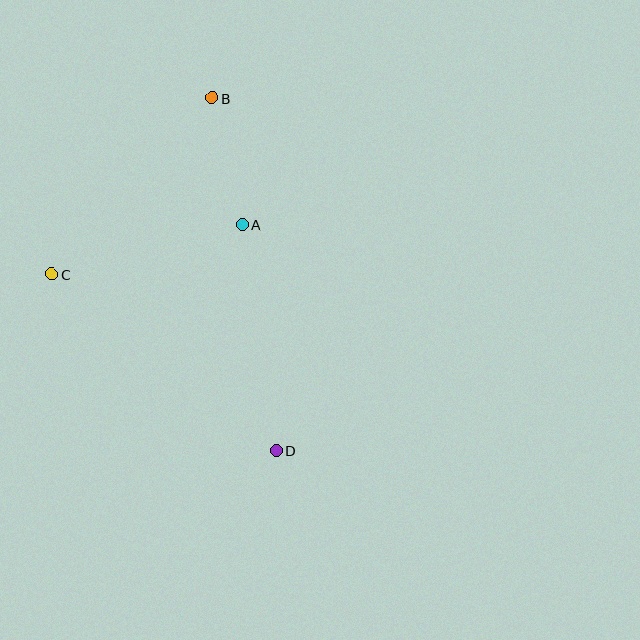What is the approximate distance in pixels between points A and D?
The distance between A and D is approximately 228 pixels.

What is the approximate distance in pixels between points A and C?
The distance between A and C is approximately 197 pixels.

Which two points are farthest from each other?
Points B and D are farthest from each other.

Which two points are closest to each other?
Points A and B are closest to each other.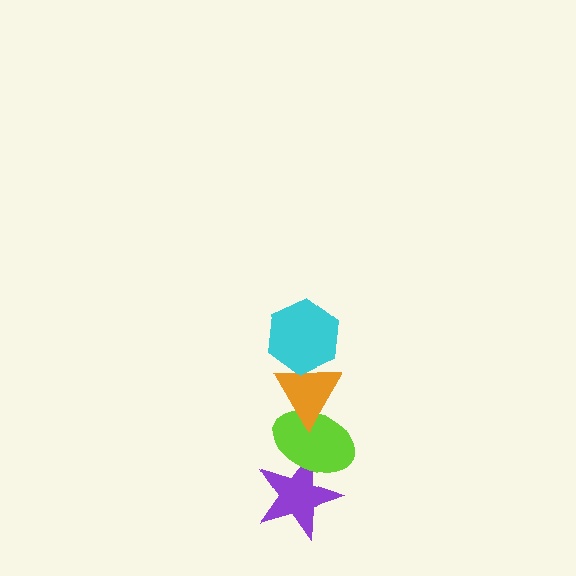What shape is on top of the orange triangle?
The cyan hexagon is on top of the orange triangle.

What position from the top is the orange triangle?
The orange triangle is 2nd from the top.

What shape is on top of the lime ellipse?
The orange triangle is on top of the lime ellipse.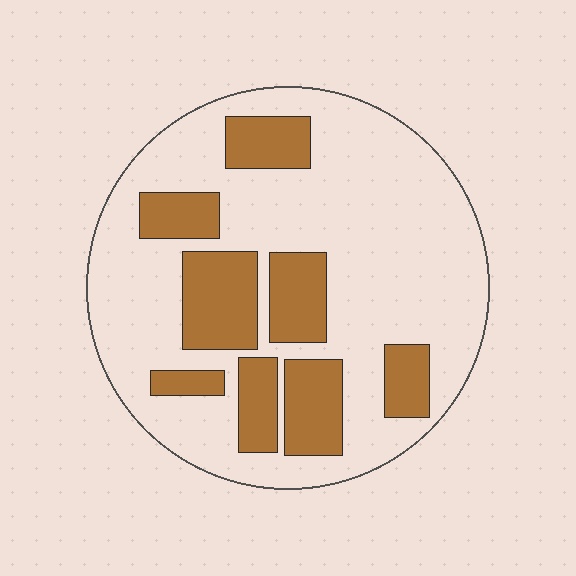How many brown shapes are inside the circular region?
8.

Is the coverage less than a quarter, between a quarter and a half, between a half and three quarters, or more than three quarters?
Between a quarter and a half.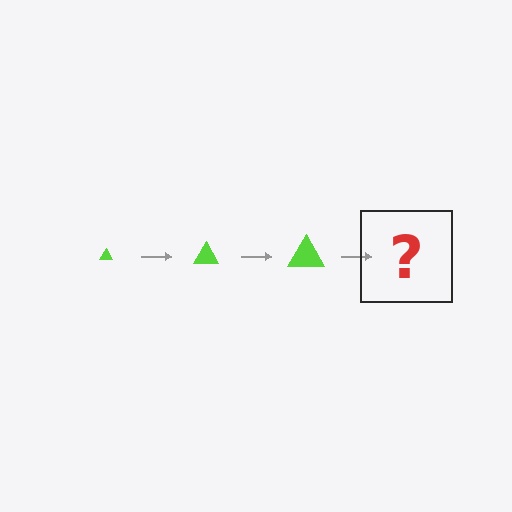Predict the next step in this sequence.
The next step is a lime triangle, larger than the previous one.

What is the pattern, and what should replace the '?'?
The pattern is that the triangle gets progressively larger each step. The '?' should be a lime triangle, larger than the previous one.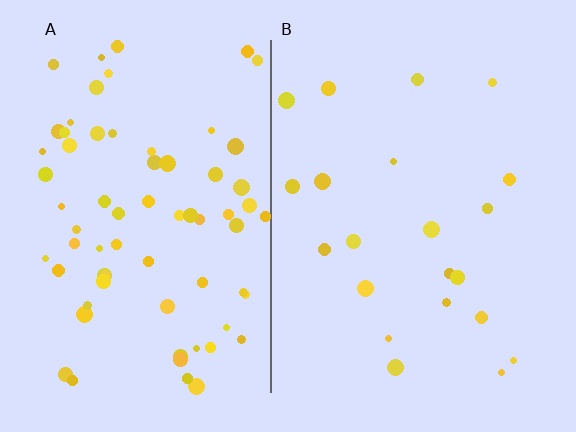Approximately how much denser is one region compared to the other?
Approximately 3.3× — region A over region B.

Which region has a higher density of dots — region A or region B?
A (the left).